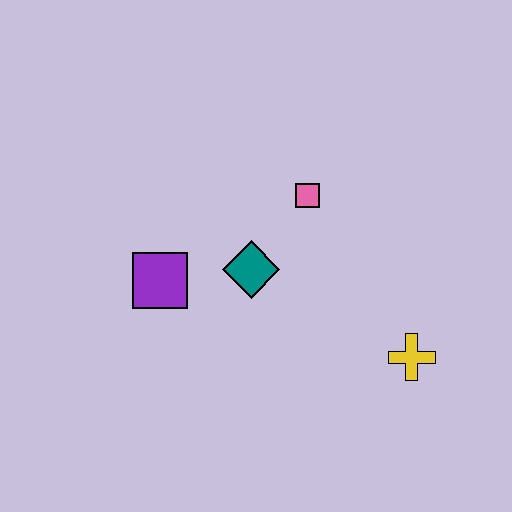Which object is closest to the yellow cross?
The teal diamond is closest to the yellow cross.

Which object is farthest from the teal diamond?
The yellow cross is farthest from the teal diamond.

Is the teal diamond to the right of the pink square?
No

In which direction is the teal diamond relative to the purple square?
The teal diamond is to the right of the purple square.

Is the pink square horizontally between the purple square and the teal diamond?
No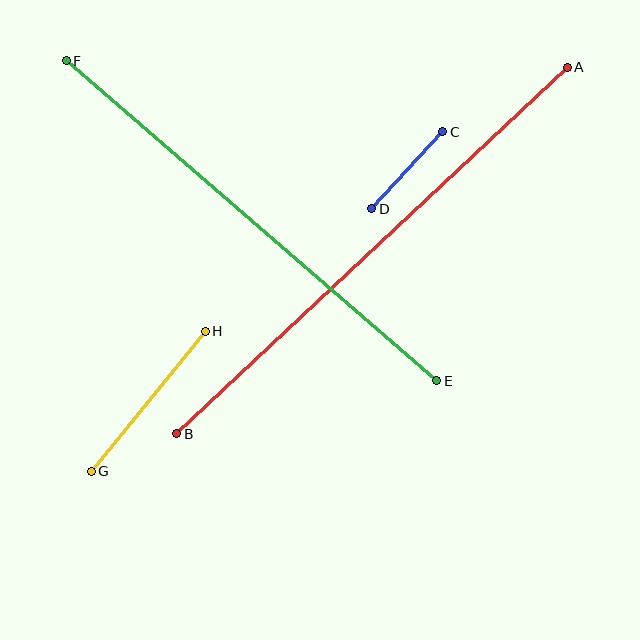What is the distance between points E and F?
The distance is approximately 490 pixels.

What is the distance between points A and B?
The distance is approximately 536 pixels.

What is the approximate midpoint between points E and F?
The midpoint is at approximately (251, 221) pixels.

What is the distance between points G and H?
The distance is approximately 180 pixels.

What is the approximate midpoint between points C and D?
The midpoint is at approximately (407, 170) pixels.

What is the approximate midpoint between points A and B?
The midpoint is at approximately (372, 251) pixels.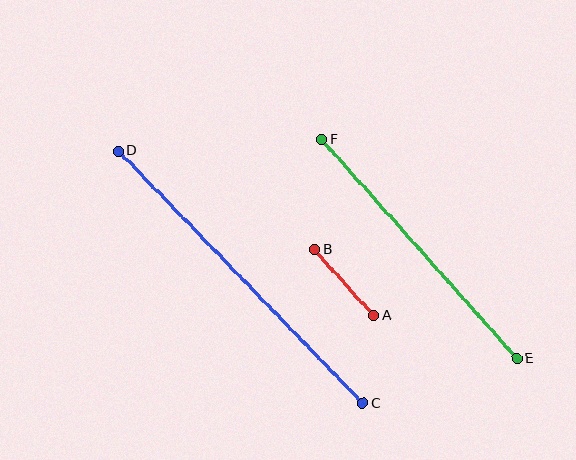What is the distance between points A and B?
The distance is approximately 89 pixels.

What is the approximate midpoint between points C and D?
The midpoint is at approximately (241, 277) pixels.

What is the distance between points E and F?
The distance is approximately 293 pixels.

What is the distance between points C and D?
The distance is approximately 351 pixels.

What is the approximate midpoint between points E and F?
The midpoint is at approximately (419, 249) pixels.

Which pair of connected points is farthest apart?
Points C and D are farthest apart.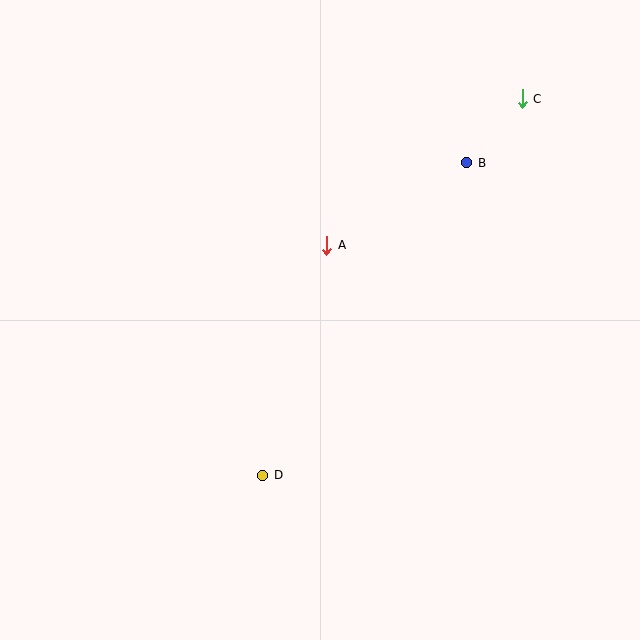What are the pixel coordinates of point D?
Point D is at (263, 475).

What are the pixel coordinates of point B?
Point B is at (467, 163).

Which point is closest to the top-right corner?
Point C is closest to the top-right corner.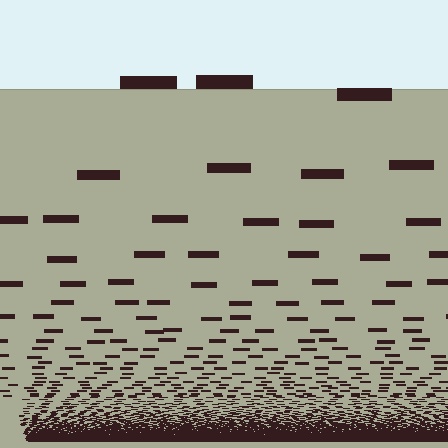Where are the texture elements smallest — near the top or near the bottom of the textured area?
Near the bottom.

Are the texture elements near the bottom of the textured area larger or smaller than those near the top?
Smaller. The gradient is inverted — elements near the bottom are smaller and denser.